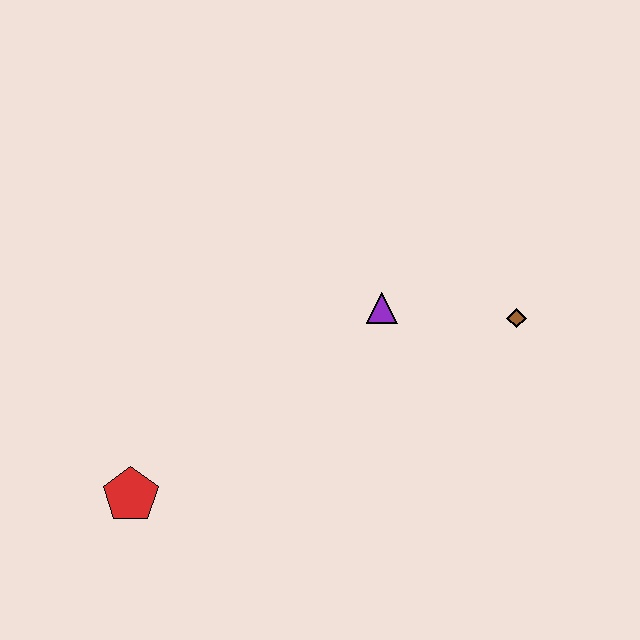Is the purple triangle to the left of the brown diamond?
Yes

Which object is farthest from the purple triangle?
The red pentagon is farthest from the purple triangle.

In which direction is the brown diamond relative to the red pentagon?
The brown diamond is to the right of the red pentagon.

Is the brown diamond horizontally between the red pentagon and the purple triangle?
No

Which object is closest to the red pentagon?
The purple triangle is closest to the red pentagon.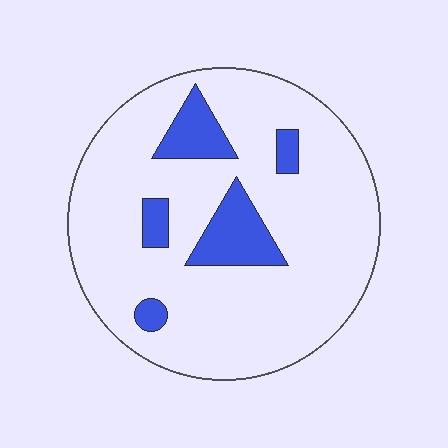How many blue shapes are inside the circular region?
5.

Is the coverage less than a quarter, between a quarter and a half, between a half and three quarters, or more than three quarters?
Less than a quarter.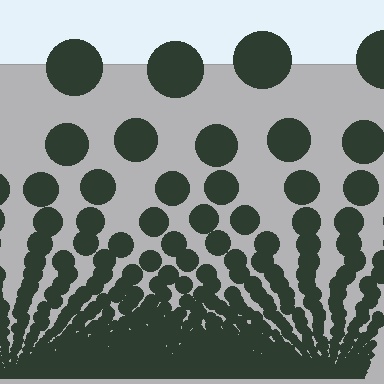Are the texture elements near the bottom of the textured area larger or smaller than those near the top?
Smaller. The gradient is inverted — elements near the bottom are smaller and denser.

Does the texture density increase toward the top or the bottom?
Density increases toward the bottom.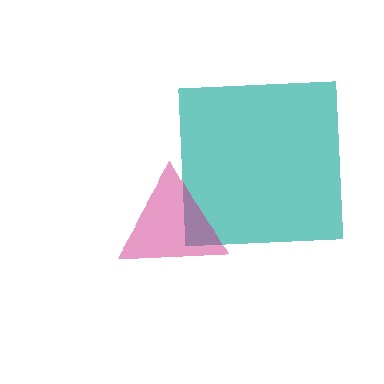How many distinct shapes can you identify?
There are 2 distinct shapes: a teal square, a magenta triangle.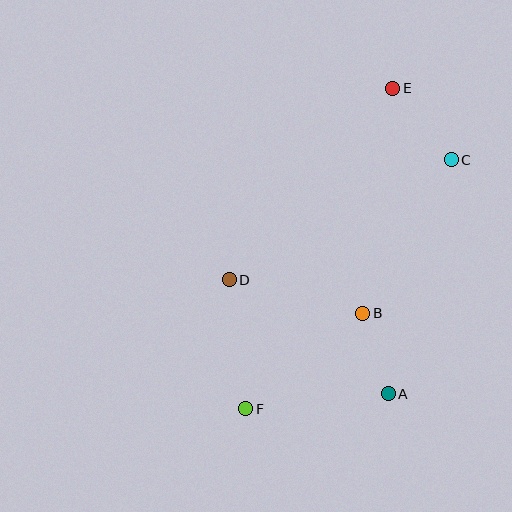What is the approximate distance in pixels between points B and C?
The distance between B and C is approximately 177 pixels.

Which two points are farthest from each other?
Points E and F are farthest from each other.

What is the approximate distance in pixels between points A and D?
The distance between A and D is approximately 196 pixels.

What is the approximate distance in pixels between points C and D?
The distance between C and D is approximately 252 pixels.